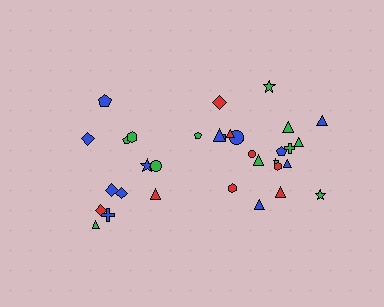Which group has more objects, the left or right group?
The right group.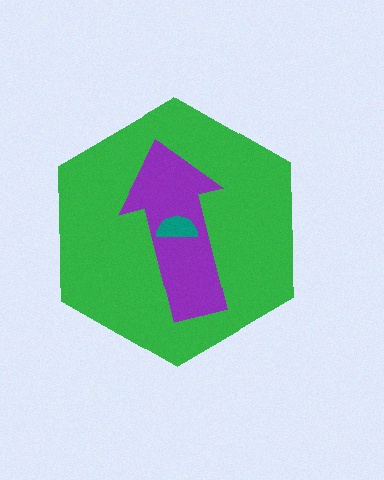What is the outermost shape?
The green hexagon.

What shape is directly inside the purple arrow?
The teal semicircle.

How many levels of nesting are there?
3.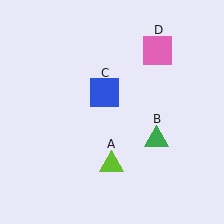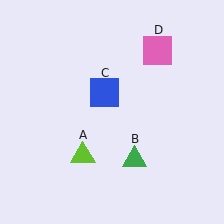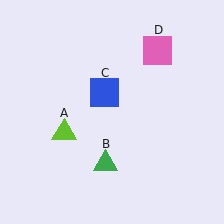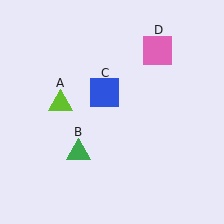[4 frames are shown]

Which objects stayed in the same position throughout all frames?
Blue square (object C) and pink square (object D) remained stationary.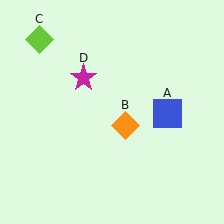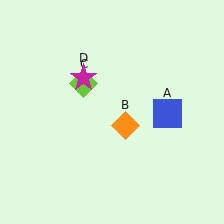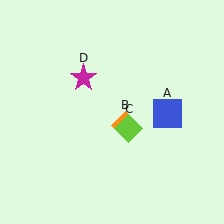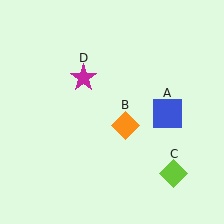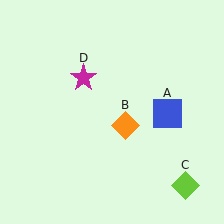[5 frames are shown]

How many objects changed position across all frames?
1 object changed position: lime diamond (object C).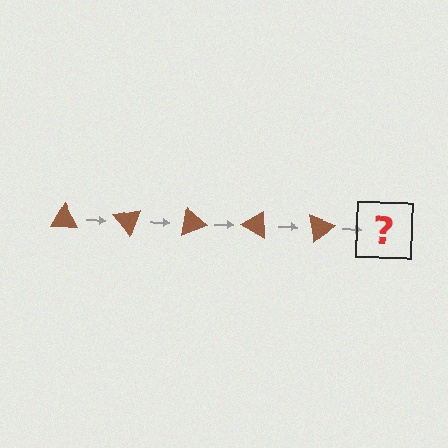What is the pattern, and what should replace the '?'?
The pattern is that the triangle rotates 50 degrees each step. The '?' should be a brown triangle rotated 250 degrees.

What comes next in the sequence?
The next element should be a brown triangle rotated 250 degrees.